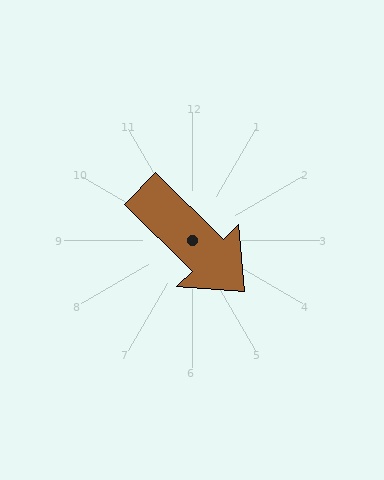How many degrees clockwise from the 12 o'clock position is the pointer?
Approximately 135 degrees.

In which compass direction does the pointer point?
Southeast.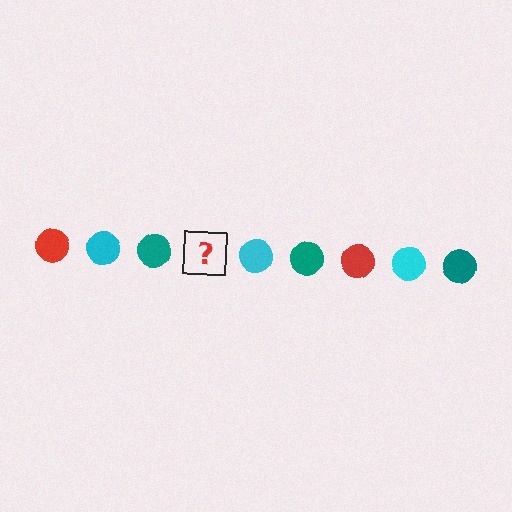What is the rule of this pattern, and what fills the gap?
The rule is that the pattern cycles through red, cyan, teal circles. The gap should be filled with a red circle.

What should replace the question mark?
The question mark should be replaced with a red circle.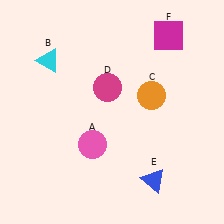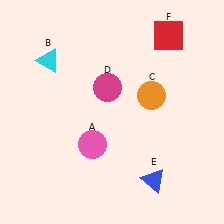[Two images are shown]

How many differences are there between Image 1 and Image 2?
There is 1 difference between the two images.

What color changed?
The square (F) changed from magenta in Image 1 to red in Image 2.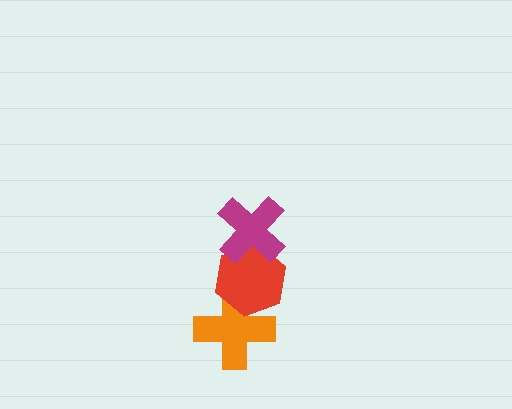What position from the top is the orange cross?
The orange cross is 3rd from the top.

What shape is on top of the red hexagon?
The magenta cross is on top of the red hexagon.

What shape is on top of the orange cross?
The red hexagon is on top of the orange cross.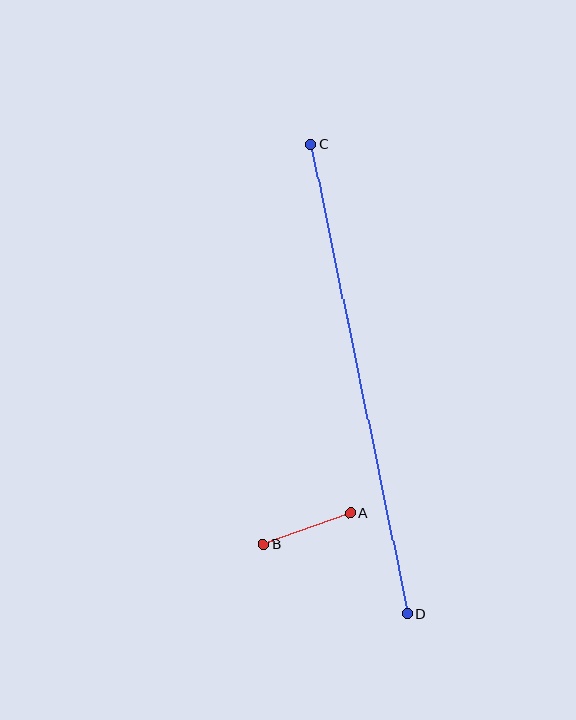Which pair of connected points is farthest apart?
Points C and D are farthest apart.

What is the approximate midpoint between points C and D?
The midpoint is at approximately (359, 379) pixels.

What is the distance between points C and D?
The distance is approximately 480 pixels.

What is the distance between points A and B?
The distance is approximately 93 pixels.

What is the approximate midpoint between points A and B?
The midpoint is at approximately (307, 529) pixels.